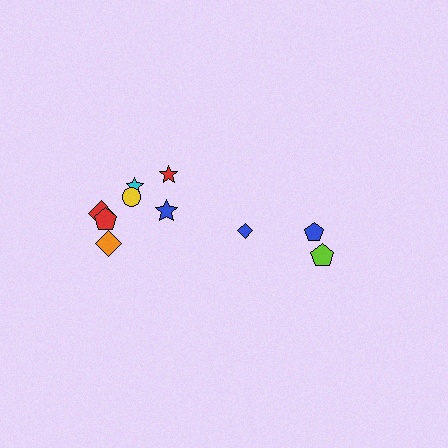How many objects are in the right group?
There are 3 objects.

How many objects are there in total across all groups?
There are 10 objects.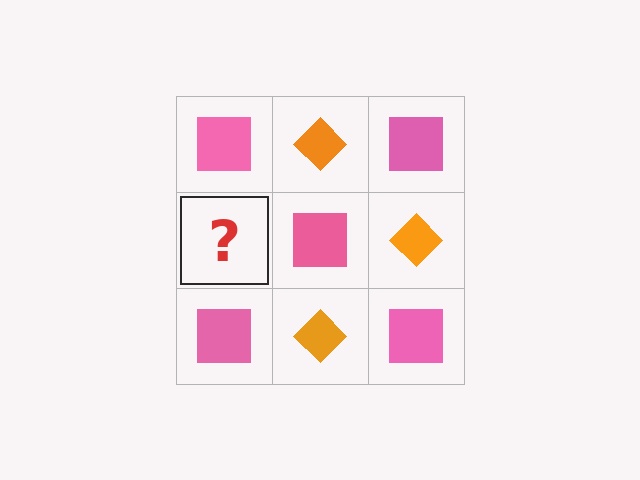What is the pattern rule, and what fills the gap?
The rule is that it alternates pink square and orange diamond in a checkerboard pattern. The gap should be filled with an orange diamond.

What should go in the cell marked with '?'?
The missing cell should contain an orange diamond.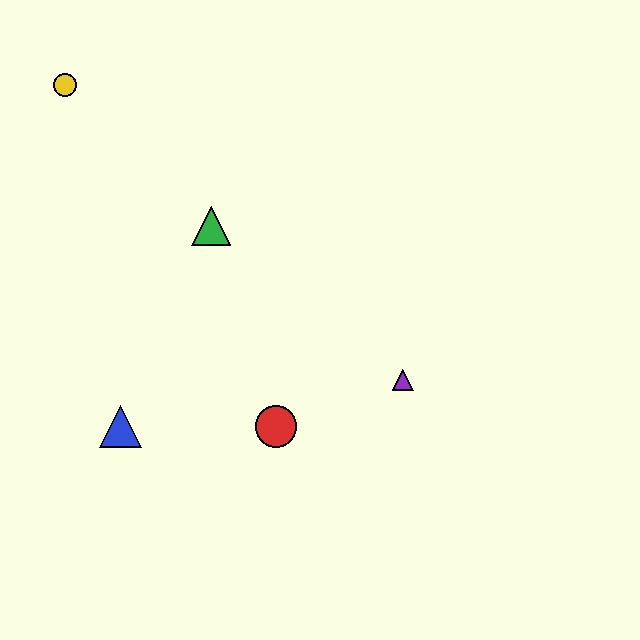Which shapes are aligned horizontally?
The red circle, the blue triangle are aligned horizontally.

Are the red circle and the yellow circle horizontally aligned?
No, the red circle is at y≈427 and the yellow circle is at y≈85.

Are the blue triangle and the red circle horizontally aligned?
Yes, both are at y≈427.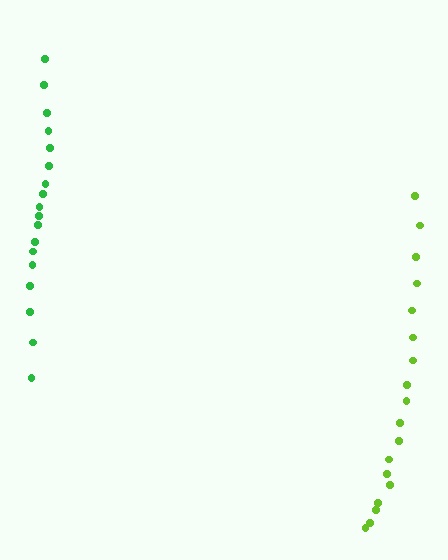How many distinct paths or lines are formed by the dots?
There are 2 distinct paths.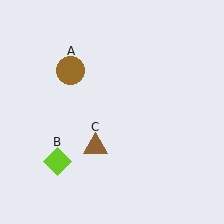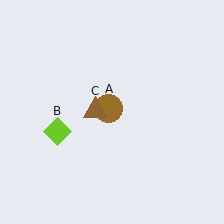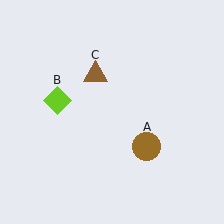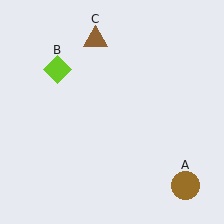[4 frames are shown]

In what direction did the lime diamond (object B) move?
The lime diamond (object B) moved up.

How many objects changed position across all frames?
3 objects changed position: brown circle (object A), lime diamond (object B), brown triangle (object C).